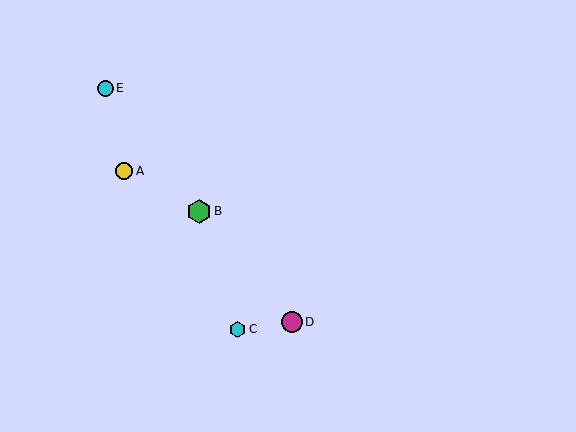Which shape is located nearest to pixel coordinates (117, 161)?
The yellow circle (labeled A) at (124, 171) is nearest to that location.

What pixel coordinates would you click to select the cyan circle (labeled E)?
Click at (105, 88) to select the cyan circle E.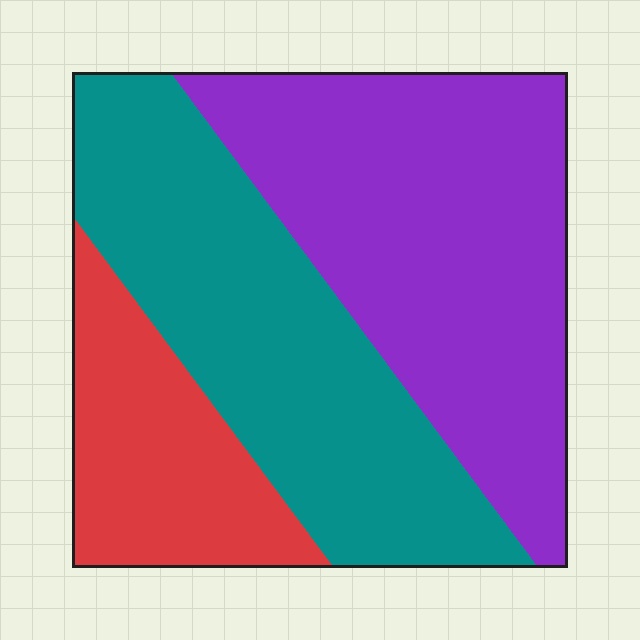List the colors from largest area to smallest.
From largest to smallest: purple, teal, red.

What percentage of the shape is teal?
Teal covers 38% of the shape.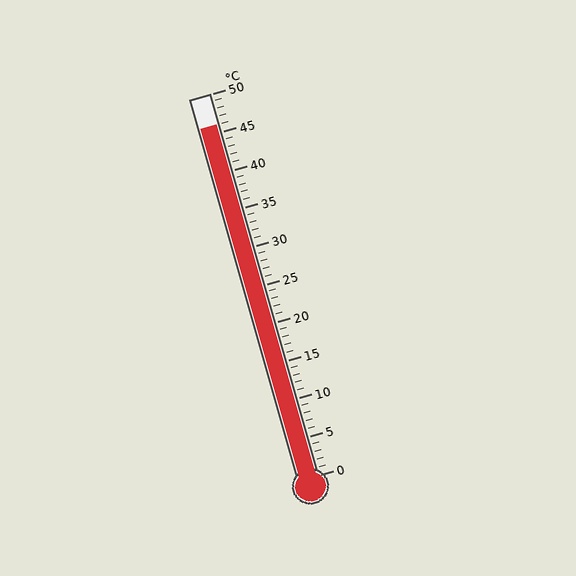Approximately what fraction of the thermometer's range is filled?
The thermometer is filled to approximately 90% of its range.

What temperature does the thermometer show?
The thermometer shows approximately 46°C.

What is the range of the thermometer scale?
The thermometer scale ranges from 0°C to 50°C.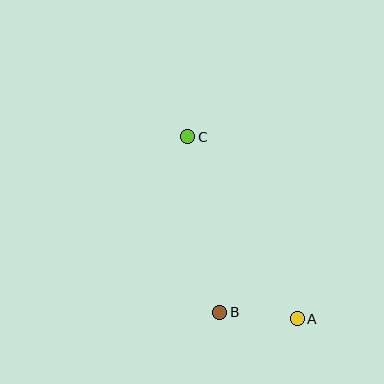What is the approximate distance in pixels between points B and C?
The distance between B and C is approximately 178 pixels.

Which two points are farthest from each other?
Points A and C are farthest from each other.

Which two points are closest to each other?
Points A and B are closest to each other.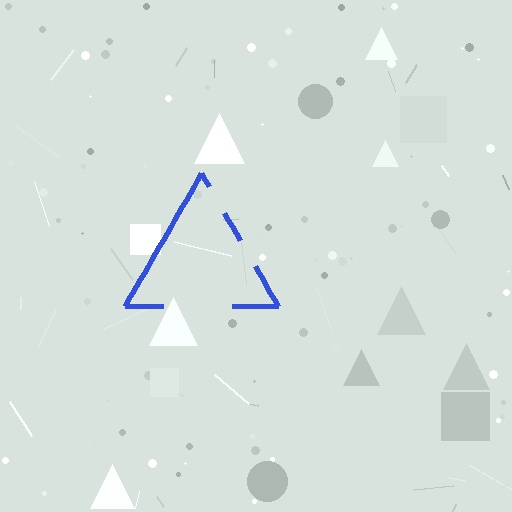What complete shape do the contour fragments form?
The contour fragments form a triangle.